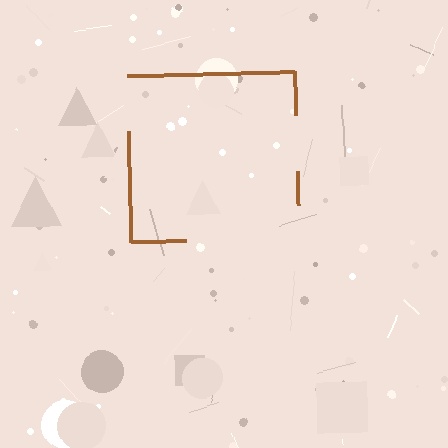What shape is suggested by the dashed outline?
The dashed outline suggests a square.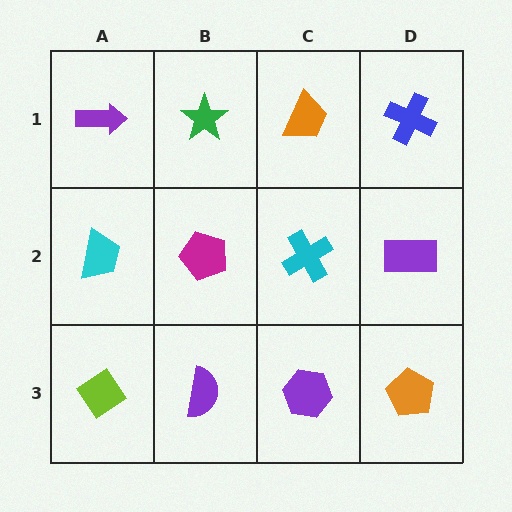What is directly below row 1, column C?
A cyan cross.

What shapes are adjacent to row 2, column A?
A purple arrow (row 1, column A), a lime diamond (row 3, column A), a magenta pentagon (row 2, column B).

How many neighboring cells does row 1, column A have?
2.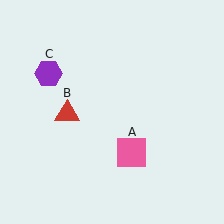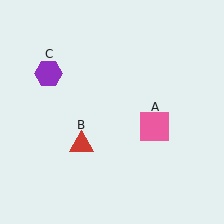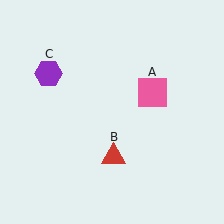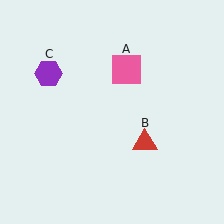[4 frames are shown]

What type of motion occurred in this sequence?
The pink square (object A), red triangle (object B) rotated counterclockwise around the center of the scene.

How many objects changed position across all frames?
2 objects changed position: pink square (object A), red triangle (object B).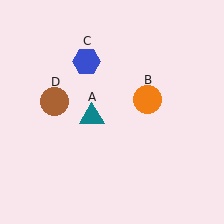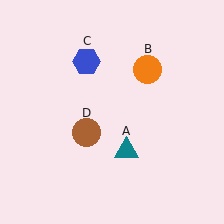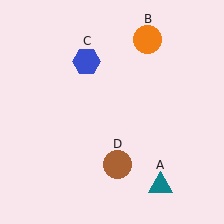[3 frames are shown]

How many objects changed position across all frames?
3 objects changed position: teal triangle (object A), orange circle (object B), brown circle (object D).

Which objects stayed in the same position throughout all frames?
Blue hexagon (object C) remained stationary.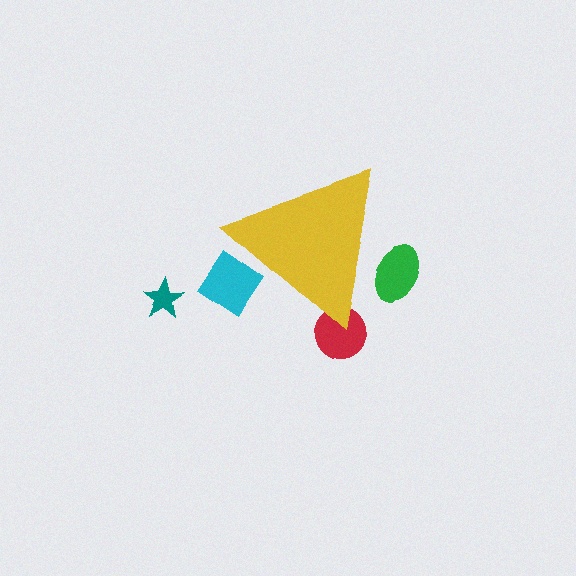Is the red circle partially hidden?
Yes, the red circle is partially hidden behind the yellow triangle.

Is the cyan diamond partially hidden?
Yes, the cyan diamond is partially hidden behind the yellow triangle.